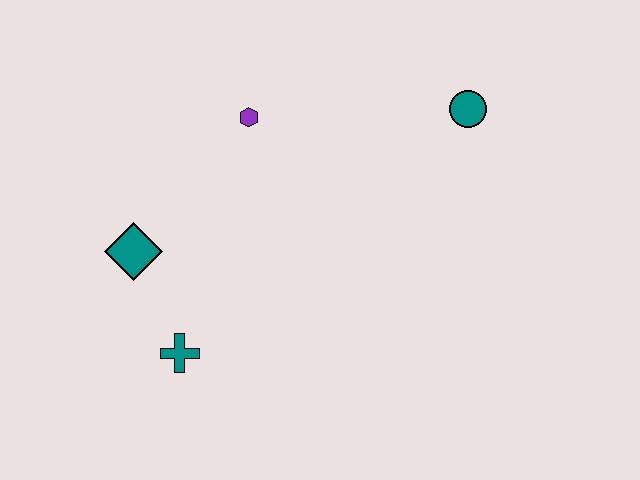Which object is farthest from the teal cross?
The teal circle is farthest from the teal cross.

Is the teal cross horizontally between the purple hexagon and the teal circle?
No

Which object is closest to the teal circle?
The purple hexagon is closest to the teal circle.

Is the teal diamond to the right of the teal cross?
No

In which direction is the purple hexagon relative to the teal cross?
The purple hexagon is above the teal cross.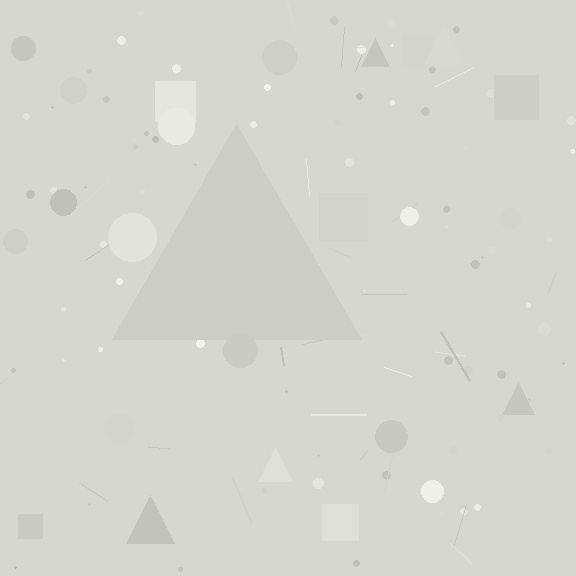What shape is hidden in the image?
A triangle is hidden in the image.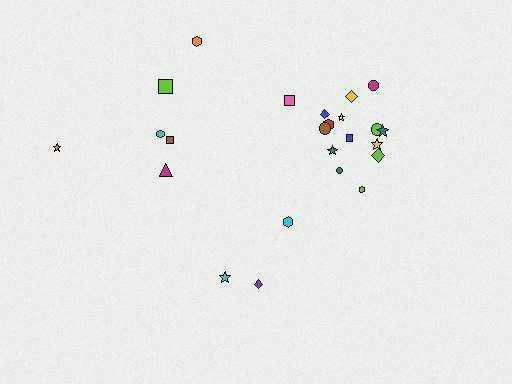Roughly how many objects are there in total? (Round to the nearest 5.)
Roughly 25 objects in total.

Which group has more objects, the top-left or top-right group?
The top-right group.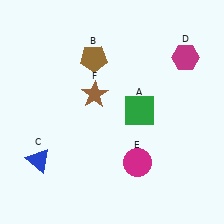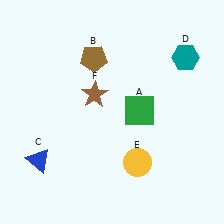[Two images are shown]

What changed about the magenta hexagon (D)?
In Image 1, D is magenta. In Image 2, it changed to teal.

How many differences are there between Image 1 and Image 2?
There are 2 differences between the two images.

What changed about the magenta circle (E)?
In Image 1, E is magenta. In Image 2, it changed to yellow.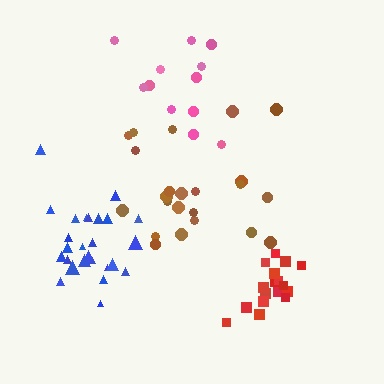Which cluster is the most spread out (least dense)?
Pink.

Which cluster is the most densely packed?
Red.